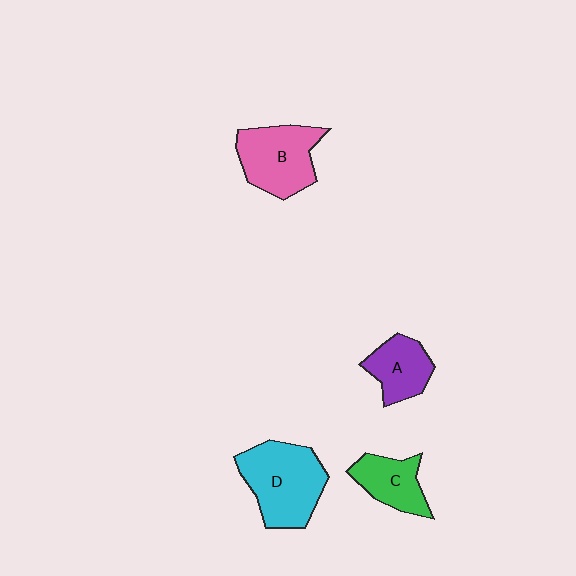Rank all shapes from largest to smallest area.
From largest to smallest: D (cyan), B (pink), C (green), A (purple).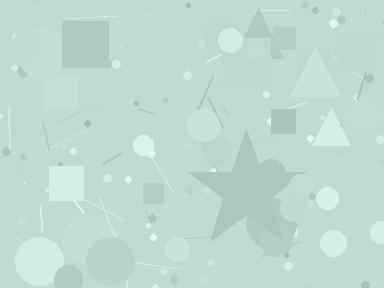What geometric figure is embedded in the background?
A star is embedded in the background.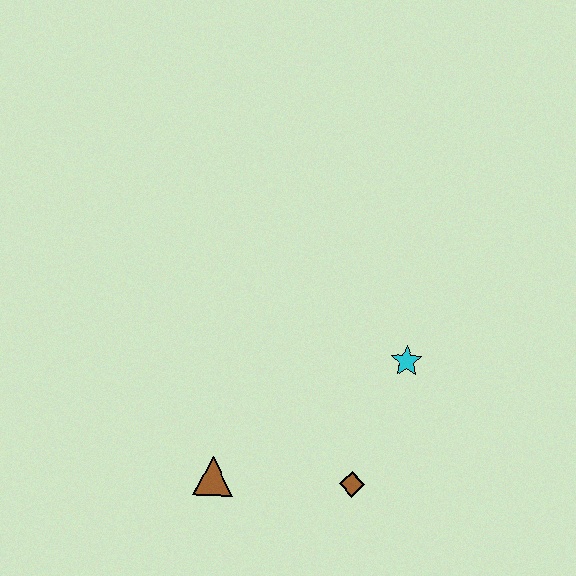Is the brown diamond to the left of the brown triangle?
No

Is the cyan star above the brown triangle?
Yes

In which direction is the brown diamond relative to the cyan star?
The brown diamond is below the cyan star.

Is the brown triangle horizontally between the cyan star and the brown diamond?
No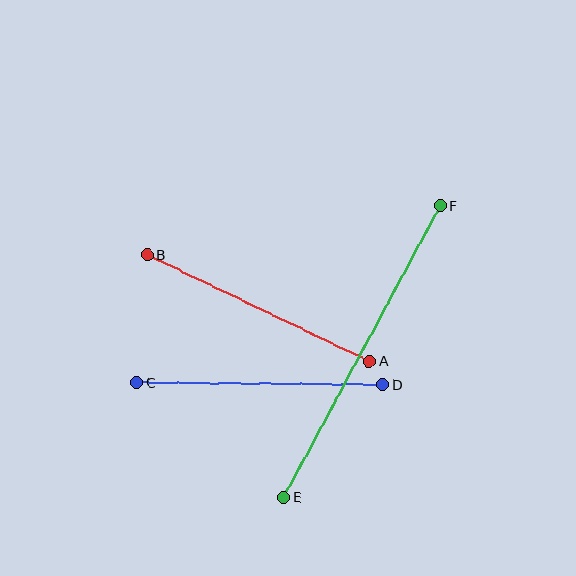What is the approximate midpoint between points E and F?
The midpoint is at approximately (362, 352) pixels.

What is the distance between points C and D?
The distance is approximately 246 pixels.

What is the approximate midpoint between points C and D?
The midpoint is at approximately (260, 383) pixels.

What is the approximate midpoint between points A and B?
The midpoint is at approximately (258, 308) pixels.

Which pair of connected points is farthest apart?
Points E and F are farthest apart.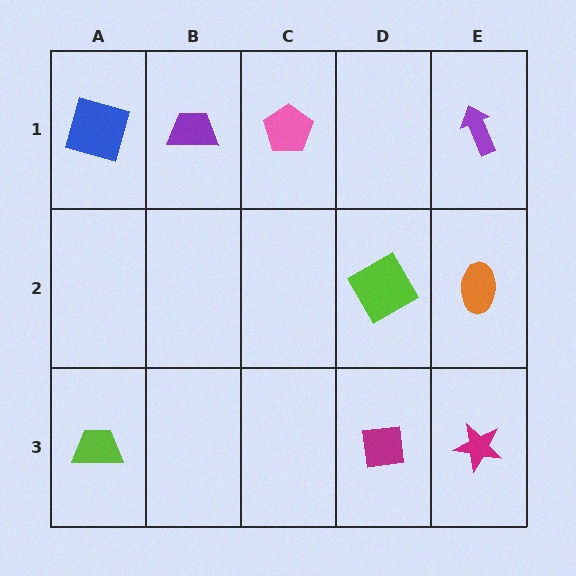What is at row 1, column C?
A pink pentagon.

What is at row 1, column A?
A blue square.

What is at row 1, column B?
A purple trapezoid.